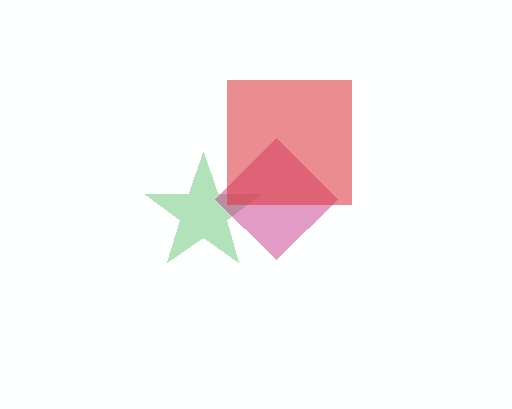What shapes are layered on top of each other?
The layered shapes are: a green star, a magenta diamond, a red square.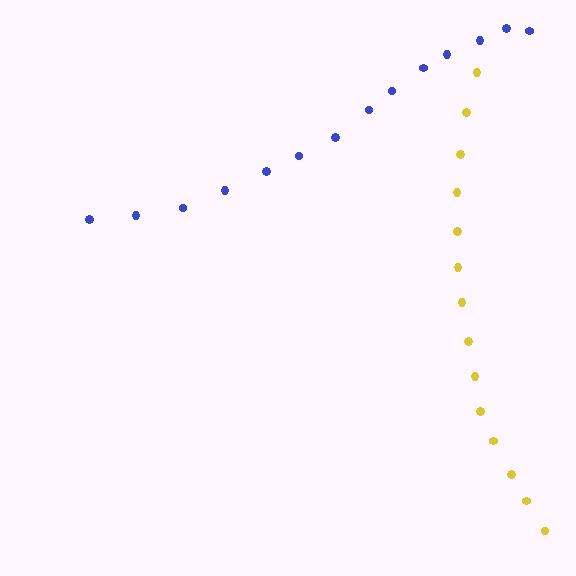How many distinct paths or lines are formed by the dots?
There are 2 distinct paths.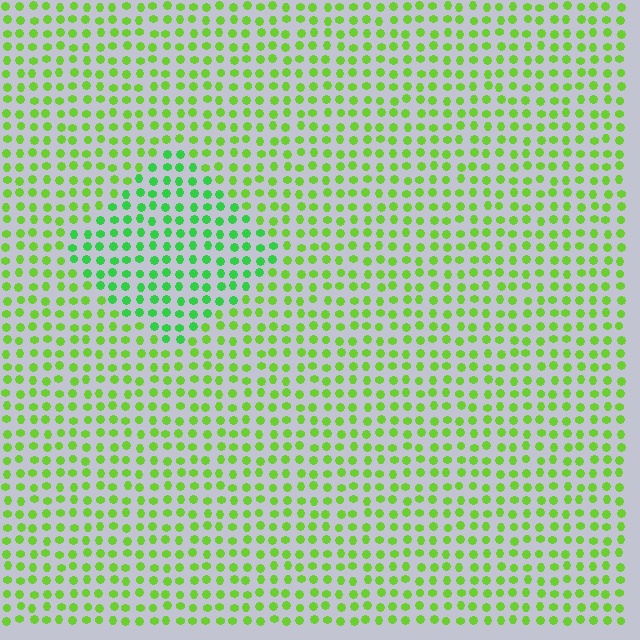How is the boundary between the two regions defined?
The boundary is defined purely by a slight shift in hue (about 29 degrees). Spacing, size, and orientation are identical on both sides.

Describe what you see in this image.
The image is filled with small lime elements in a uniform arrangement. A diamond-shaped region is visible where the elements are tinted to a slightly different hue, forming a subtle color boundary.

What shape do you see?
I see a diamond.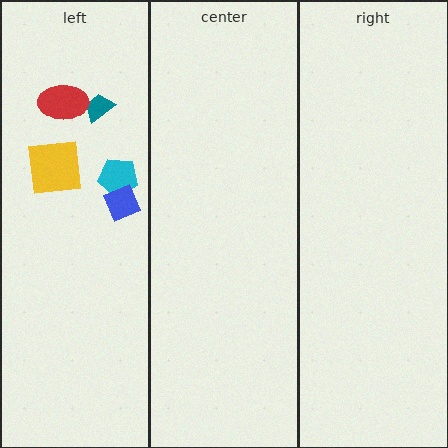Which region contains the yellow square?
The left region.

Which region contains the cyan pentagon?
The left region.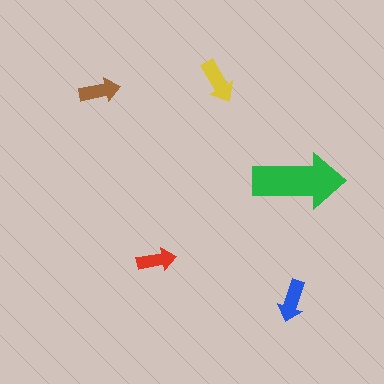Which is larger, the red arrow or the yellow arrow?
The yellow one.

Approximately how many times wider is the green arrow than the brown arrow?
About 2.5 times wider.